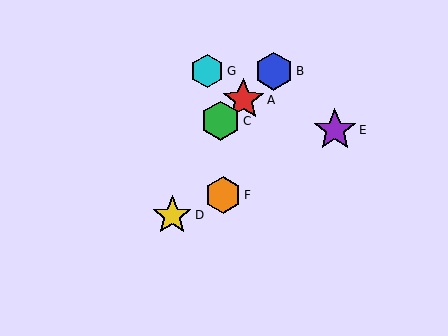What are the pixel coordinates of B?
Object B is at (274, 71).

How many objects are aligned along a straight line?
3 objects (A, B, C) are aligned along a straight line.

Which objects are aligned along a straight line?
Objects A, B, C are aligned along a straight line.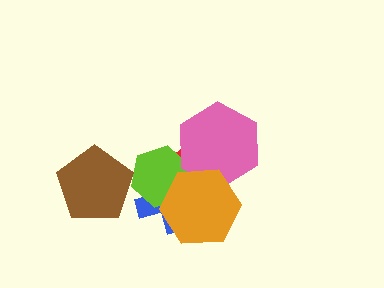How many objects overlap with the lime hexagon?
4 objects overlap with the lime hexagon.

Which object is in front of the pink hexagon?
The orange hexagon is in front of the pink hexagon.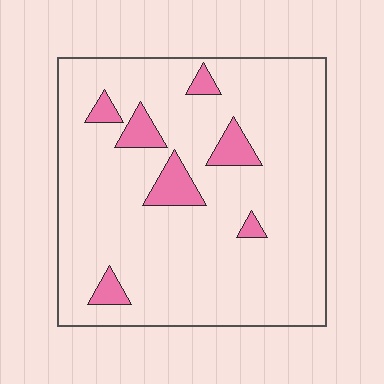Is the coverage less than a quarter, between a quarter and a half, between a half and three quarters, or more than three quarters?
Less than a quarter.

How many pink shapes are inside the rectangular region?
7.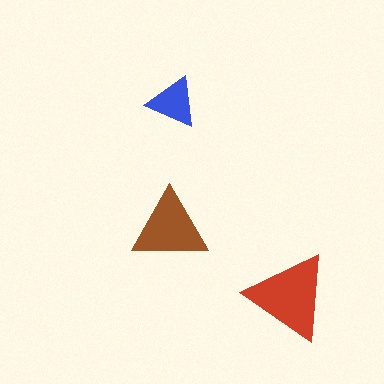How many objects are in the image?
There are 3 objects in the image.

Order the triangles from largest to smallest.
the red one, the brown one, the blue one.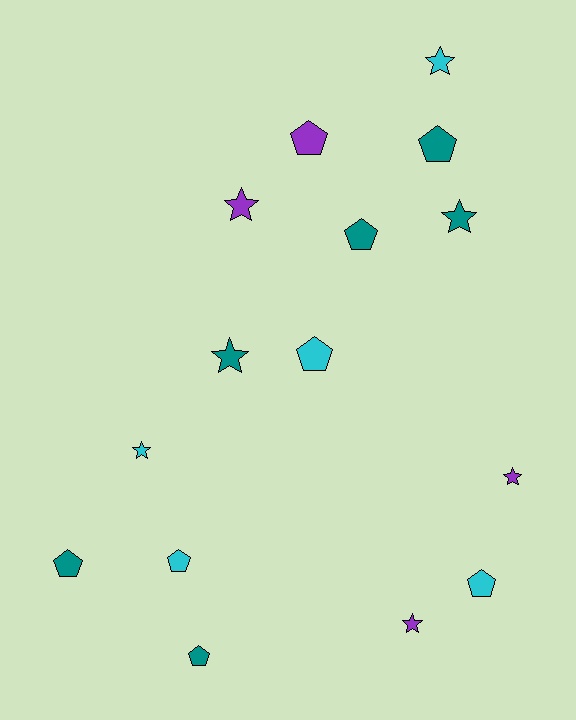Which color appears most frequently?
Teal, with 6 objects.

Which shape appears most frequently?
Pentagon, with 8 objects.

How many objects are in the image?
There are 15 objects.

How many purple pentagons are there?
There is 1 purple pentagon.